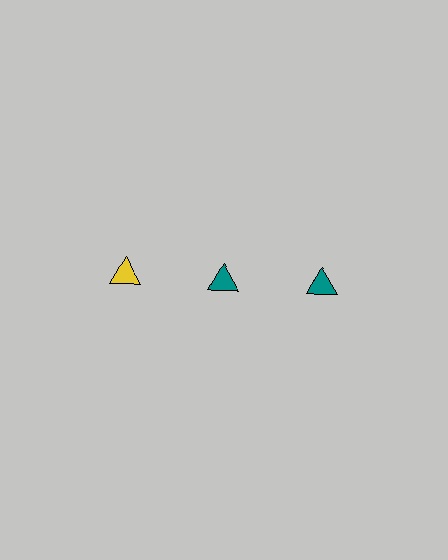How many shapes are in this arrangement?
There are 3 shapes arranged in a grid pattern.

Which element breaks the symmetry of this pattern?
The yellow triangle in the top row, leftmost column breaks the symmetry. All other shapes are teal triangles.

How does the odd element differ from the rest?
It has a different color: yellow instead of teal.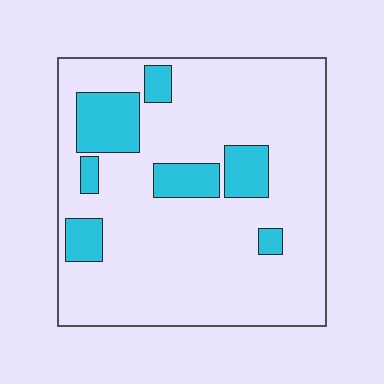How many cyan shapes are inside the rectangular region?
7.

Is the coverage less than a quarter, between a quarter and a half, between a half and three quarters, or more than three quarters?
Less than a quarter.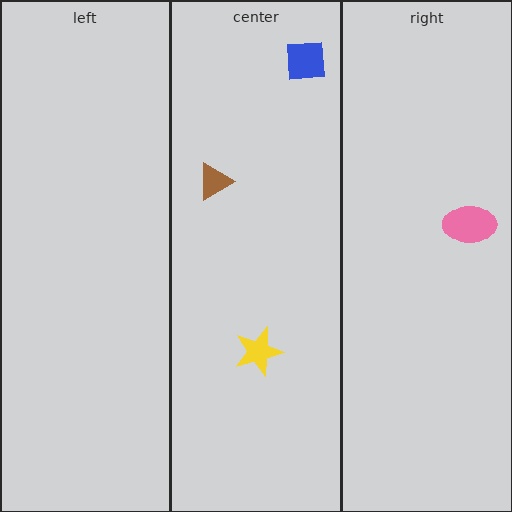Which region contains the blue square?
The center region.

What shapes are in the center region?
The blue square, the yellow star, the brown triangle.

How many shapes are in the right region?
1.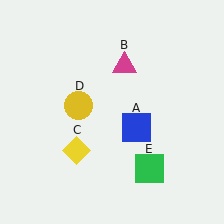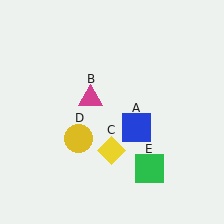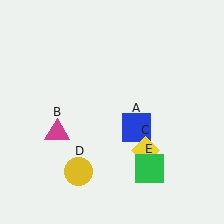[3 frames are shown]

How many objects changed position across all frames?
3 objects changed position: magenta triangle (object B), yellow diamond (object C), yellow circle (object D).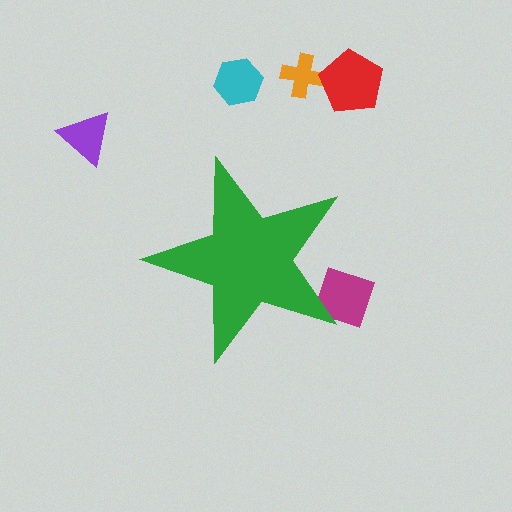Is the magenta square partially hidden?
Yes, the magenta square is partially hidden behind the green star.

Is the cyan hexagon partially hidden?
No, the cyan hexagon is fully visible.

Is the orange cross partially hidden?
No, the orange cross is fully visible.